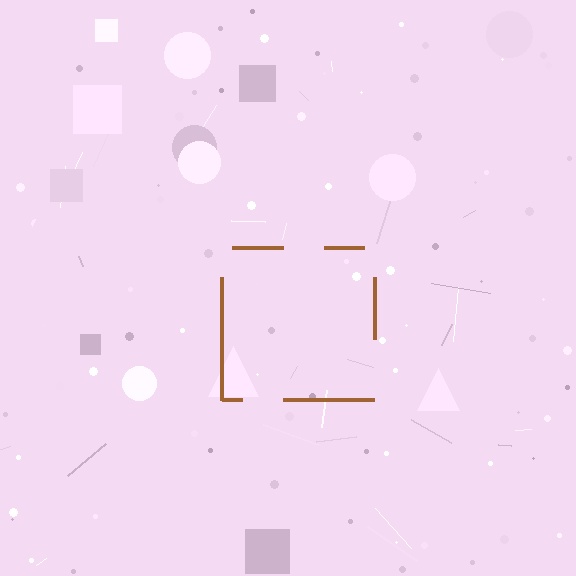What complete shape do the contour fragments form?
The contour fragments form a square.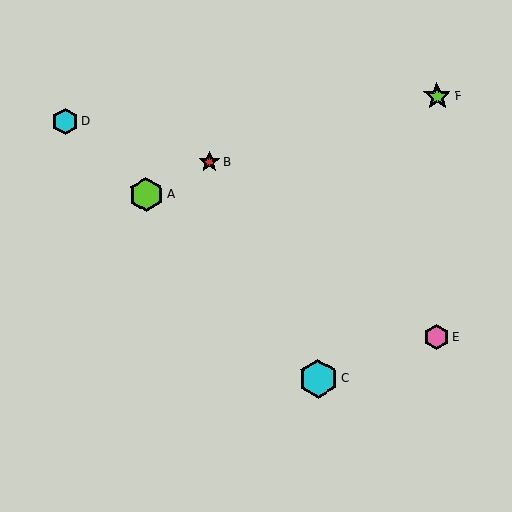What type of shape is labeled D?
Shape D is a cyan hexagon.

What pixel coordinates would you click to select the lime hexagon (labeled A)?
Click at (146, 195) to select the lime hexagon A.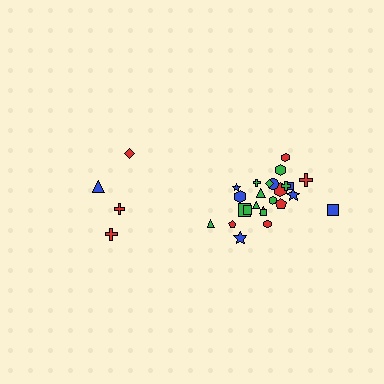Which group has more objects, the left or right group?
The right group.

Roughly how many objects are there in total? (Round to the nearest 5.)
Roughly 30 objects in total.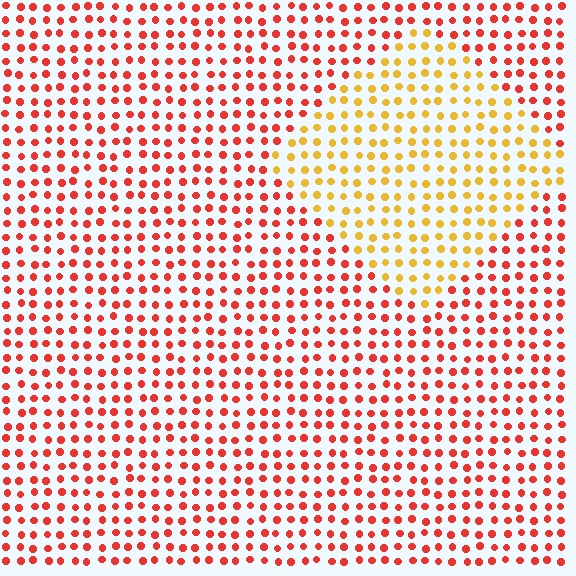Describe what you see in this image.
The image is filled with small red elements in a uniform arrangement. A diamond-shaped region is visible where the elements are tinted to a slightly different hue, forming a subtle color boundary.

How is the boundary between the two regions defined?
The boundary is defined purely by a slight shift in hue (about 43 degrees). Spacing, size, and orientation are identical on both sides.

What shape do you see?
I see a diamond.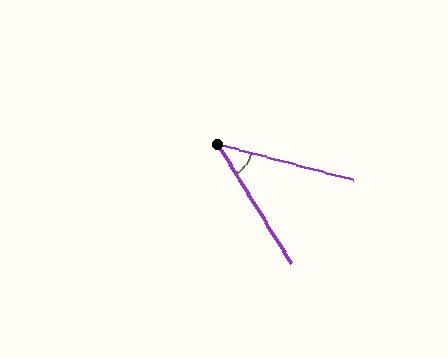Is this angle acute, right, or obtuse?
It is acute.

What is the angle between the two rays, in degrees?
Approximately 44 degrees.